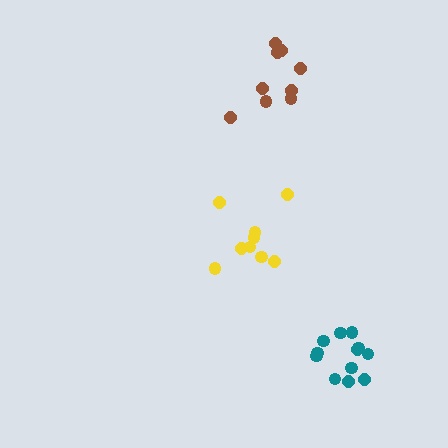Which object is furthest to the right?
The teal cluster is rightmost.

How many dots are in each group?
Group 1: 9 dots, Group 2: 12 dots, Group 3: 9 dots (30 total).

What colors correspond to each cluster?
The clusters are colored: yellow, teal, brown.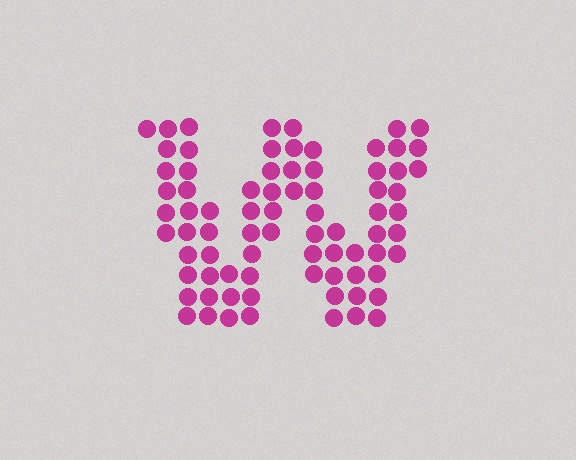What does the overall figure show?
The overall figure shows the letter W.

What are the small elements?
The small elements are circles.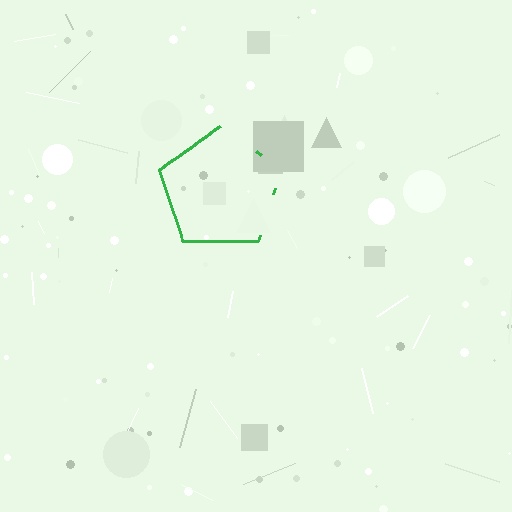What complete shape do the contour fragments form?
The contour fragments form a pentagon.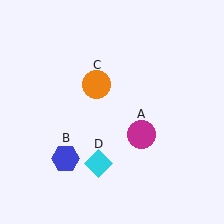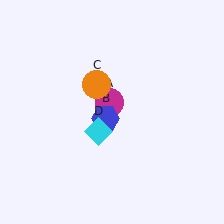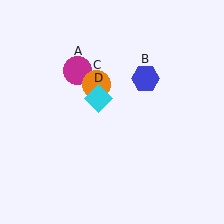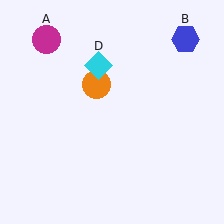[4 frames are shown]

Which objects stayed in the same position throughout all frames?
Orange circle (object C) remained stationary.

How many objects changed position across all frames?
3 objects changed position: magenta circle (object A), blue hexagon (object B), cyan diamond (object D).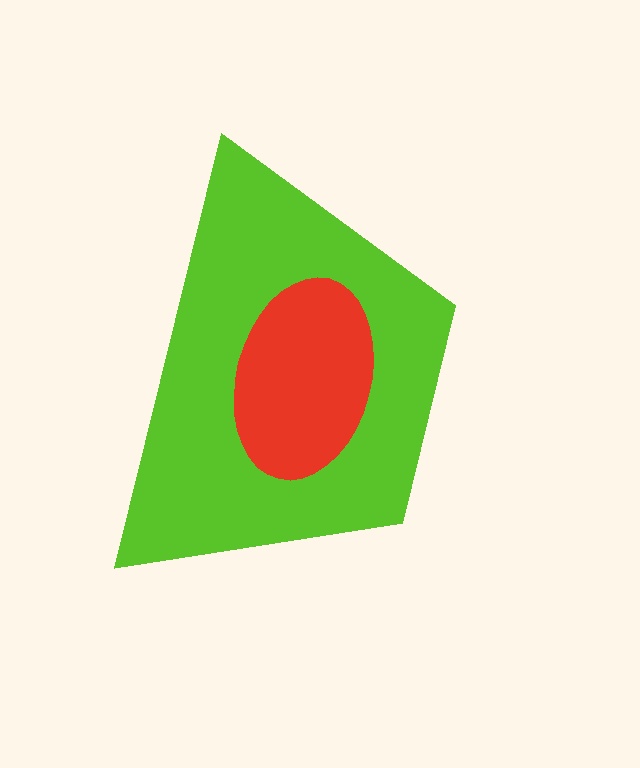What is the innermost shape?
The red ellipse.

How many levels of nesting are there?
2.